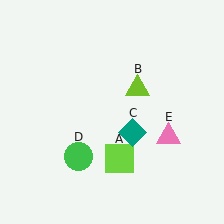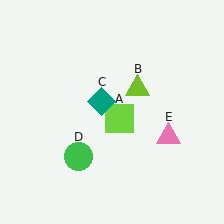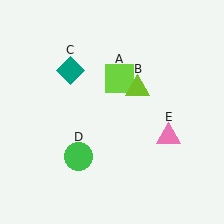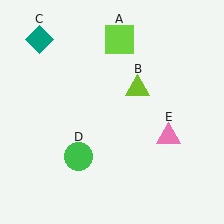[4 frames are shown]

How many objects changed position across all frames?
2 objects changed position: lime square (object A), teal diamond (object C).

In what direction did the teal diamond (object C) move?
The teal diamond (object C) moved up and to the left.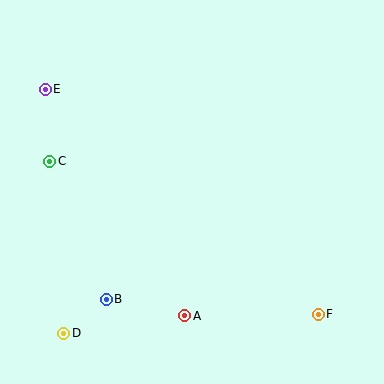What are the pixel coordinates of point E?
Point E is at (45, 89).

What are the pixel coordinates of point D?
Point D is at (64, 333).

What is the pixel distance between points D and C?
The distance between D and C is 173 pixels.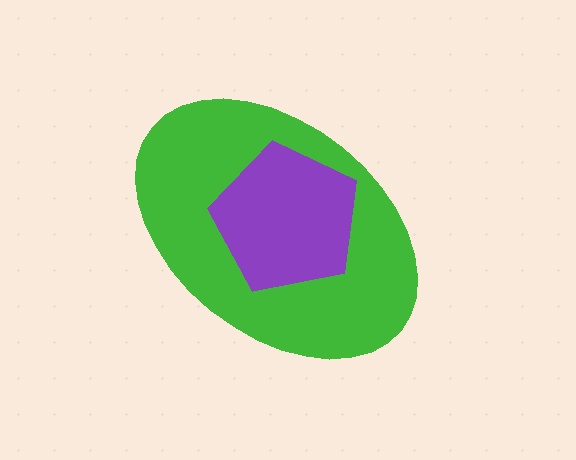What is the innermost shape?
The purple pentagon.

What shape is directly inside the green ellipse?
The purple pentagon.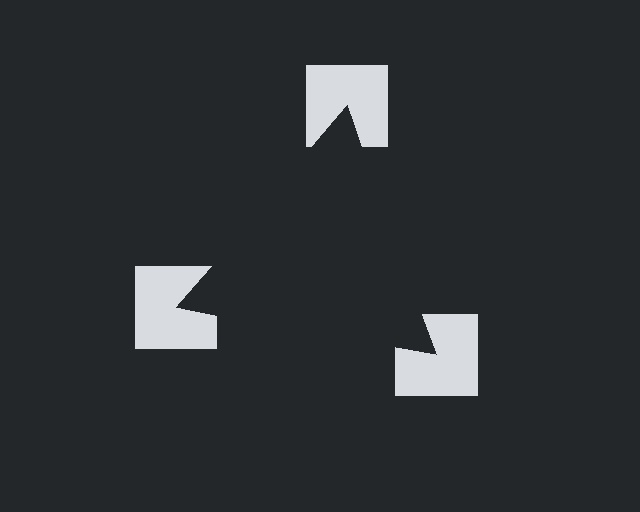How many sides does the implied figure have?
3 sides.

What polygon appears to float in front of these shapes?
An illusory triangle — its edges are inferred from the aligned wedge cuts in the notched squares, not physically drawn.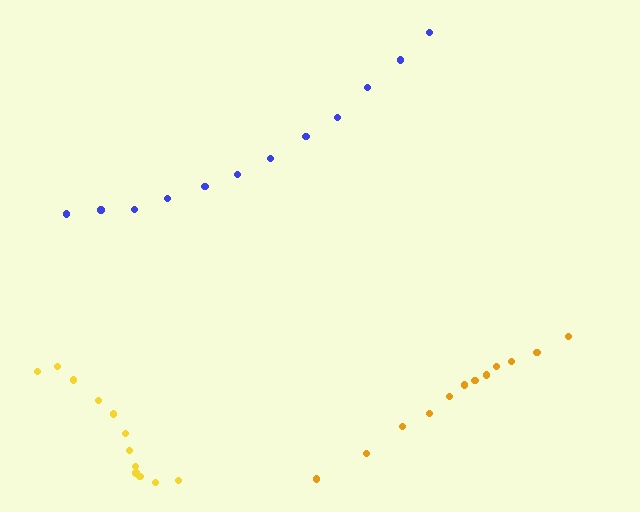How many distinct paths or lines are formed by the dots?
There are 3 distinct paths.